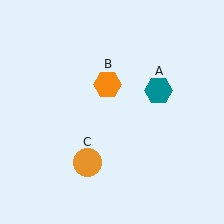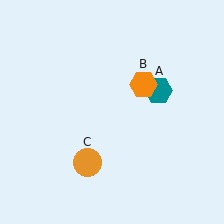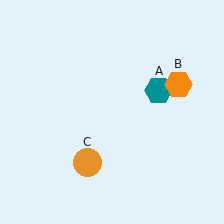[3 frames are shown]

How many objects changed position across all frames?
1 object changed position: orange hexagon (object B).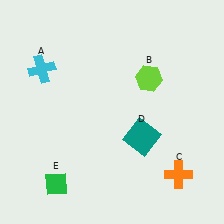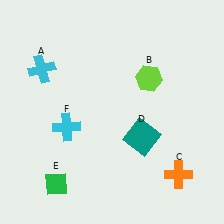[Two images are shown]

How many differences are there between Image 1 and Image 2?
There is 1 difference between the two images.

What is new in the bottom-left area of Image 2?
A cyan cross (F) was added in the bottom-left area of Image 2.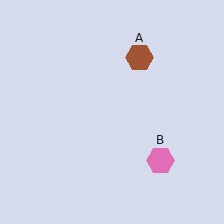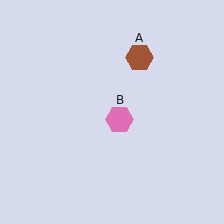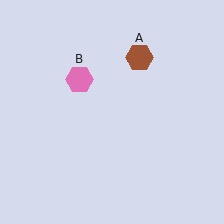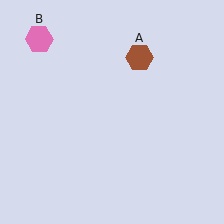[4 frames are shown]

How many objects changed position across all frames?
1 object changed position: pink hexagon (object B).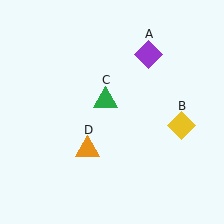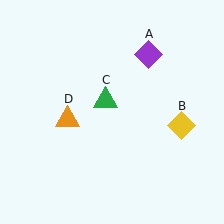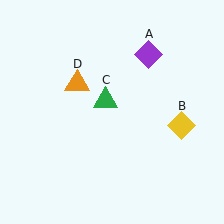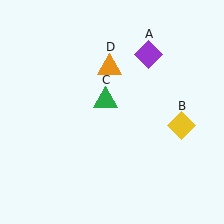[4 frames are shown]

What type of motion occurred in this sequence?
The orange triangle (object D) rotated clockwise around the center of the scene.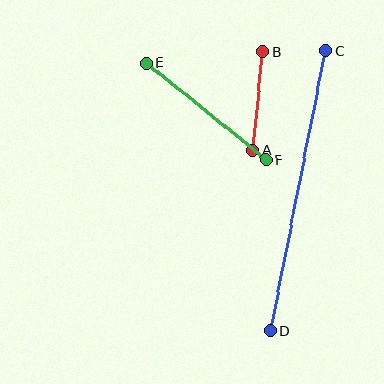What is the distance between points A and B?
The distance is approximately 99 pixels.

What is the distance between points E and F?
The distance is approximately 154 pixels.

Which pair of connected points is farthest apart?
Points C and D are farthest apart.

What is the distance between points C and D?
The distance is approximately 285 pixels.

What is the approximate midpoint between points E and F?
The midpoint is at approximately (206, 111) pixels.